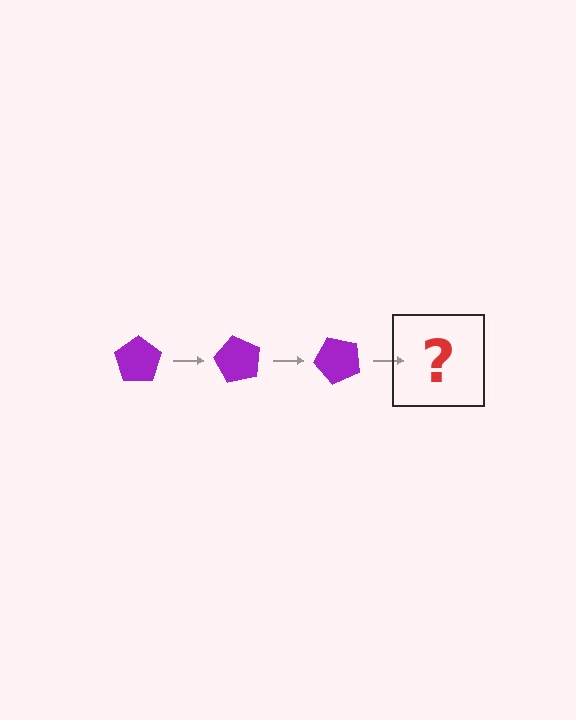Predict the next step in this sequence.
The next step is a purple pentagon rotated 180 degrees.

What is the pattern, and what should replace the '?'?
The pattern is that the pentagon rotates 60 degrees each step. The '?' should be a purple pentagon rotated 180 degrees.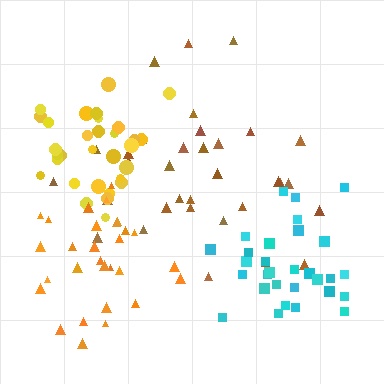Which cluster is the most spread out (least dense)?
Brown.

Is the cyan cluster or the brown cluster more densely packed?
Cyan.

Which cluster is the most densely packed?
Orange.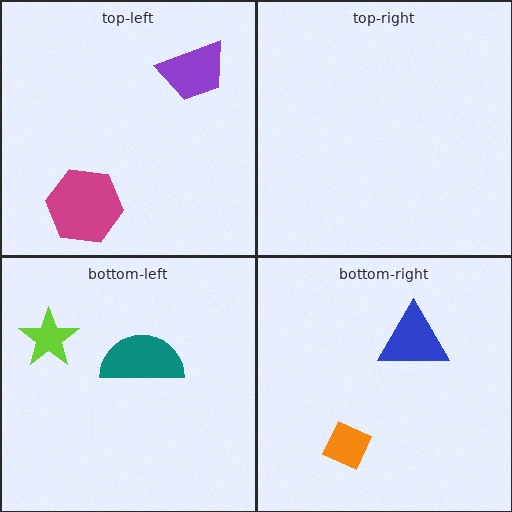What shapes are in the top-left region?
The purple trapezoid, the magenta hexagon.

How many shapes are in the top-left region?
2.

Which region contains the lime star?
The bottom-left region.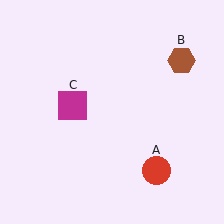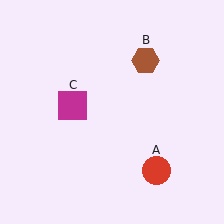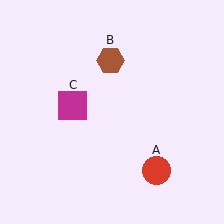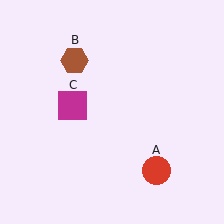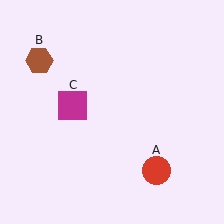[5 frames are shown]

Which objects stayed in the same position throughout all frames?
Red circle (object A) and magenta square (object C) remained stationary.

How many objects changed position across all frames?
1 object changed position: brown hexagon (object B).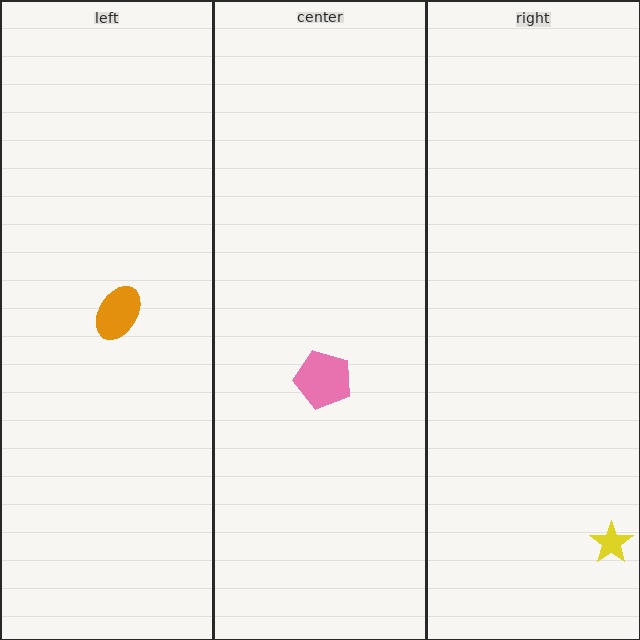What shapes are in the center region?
The pink pentagon.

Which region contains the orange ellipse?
The left region.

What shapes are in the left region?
The orange ellipse.